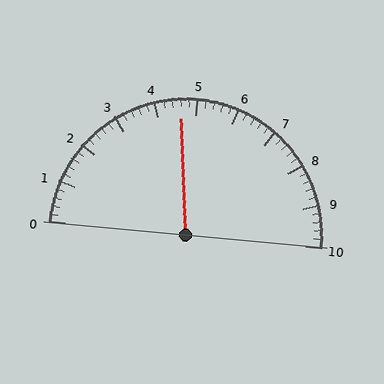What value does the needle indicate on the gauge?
The needle indicates approximately 4.6.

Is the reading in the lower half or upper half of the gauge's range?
The reading is in the lower half of the range (0 to 10).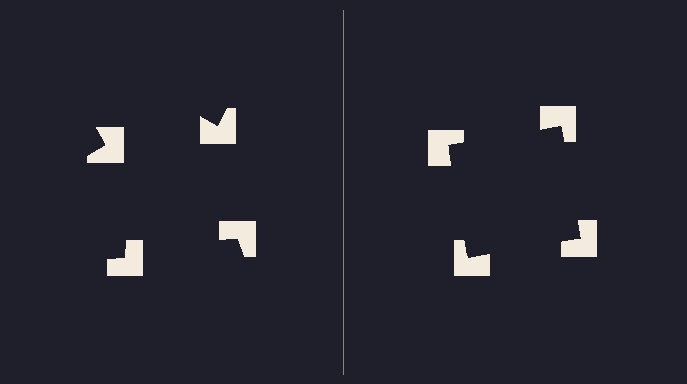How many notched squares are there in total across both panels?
8 — 4 on each side.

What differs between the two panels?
The notched squares are positioned identically on both sides; only the wedge orientations differ. On the right they align to a square; on the left they are misaligned.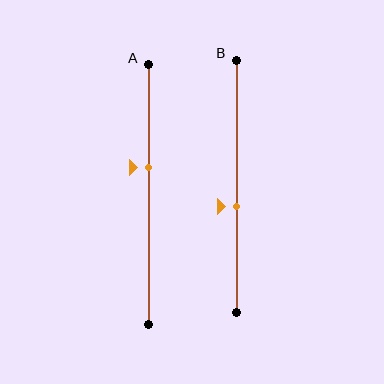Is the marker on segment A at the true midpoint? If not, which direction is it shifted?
No, the marker on segment A is shifted upward by about 10% of the segment length.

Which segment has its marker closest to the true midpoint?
Segment B has its marker closest to the true midpoint.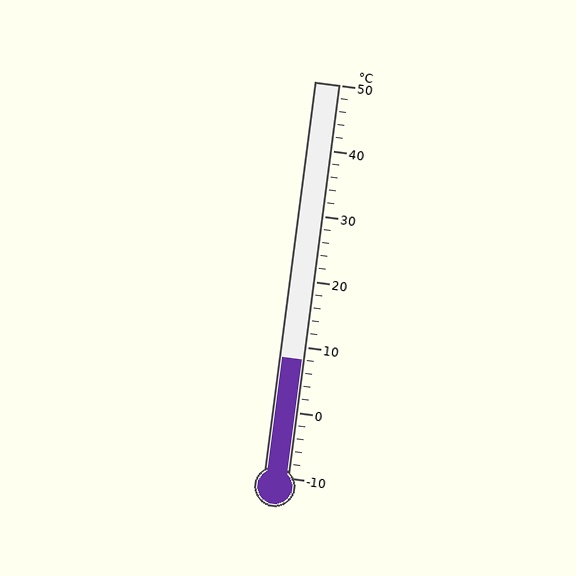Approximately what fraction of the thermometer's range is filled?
The thermometer is filled to approximately 30% of its range.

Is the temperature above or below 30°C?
The temperature is below 30°C.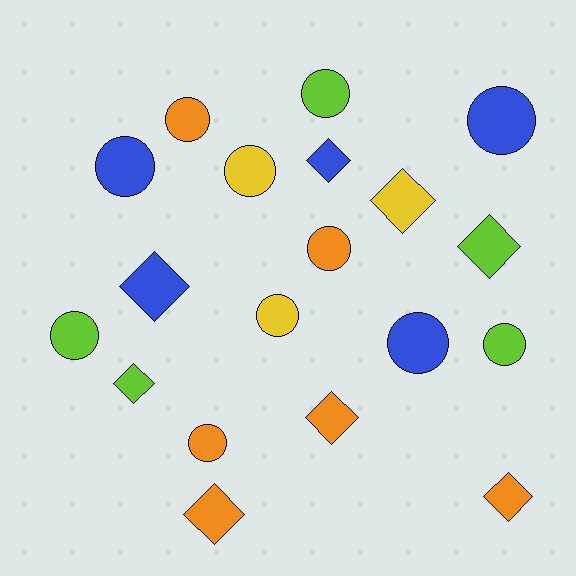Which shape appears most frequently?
Circle, with 11 objects.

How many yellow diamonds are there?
There is 1 yellow diamond.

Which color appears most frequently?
Orange, with 6 objects.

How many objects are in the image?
There are 19 objects.